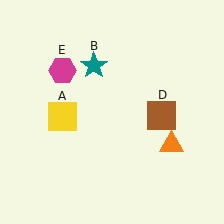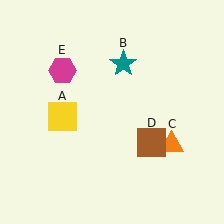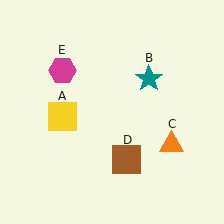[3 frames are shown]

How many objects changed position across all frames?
2 objects changed position: teal star (object B), brown square (object D).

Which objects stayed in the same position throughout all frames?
Yellow square (object A) and orange triangle (object C) and magenta hexagon (object E) remained stationary.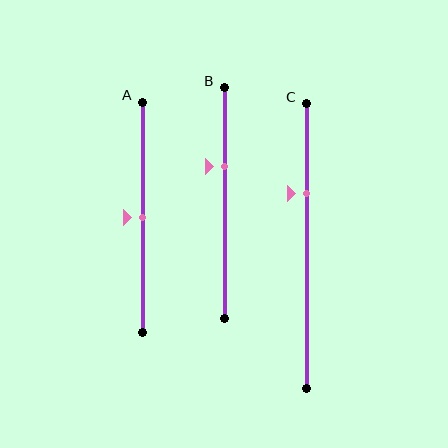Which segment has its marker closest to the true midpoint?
Segment A has its marker closest to the true midpoint.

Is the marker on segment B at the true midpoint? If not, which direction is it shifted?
No, the marker on segment B is shifted upward by about 16% of the segment length.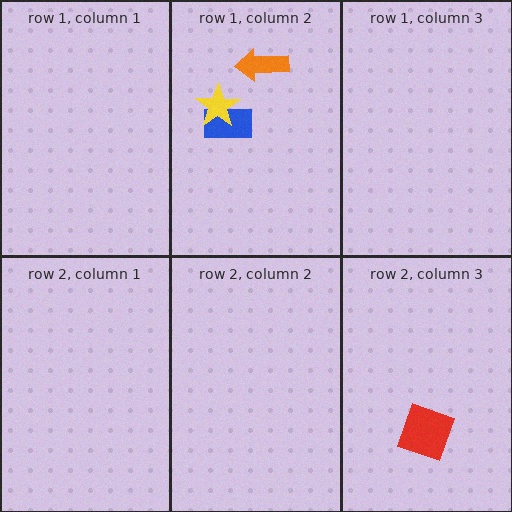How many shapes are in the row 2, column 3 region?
1.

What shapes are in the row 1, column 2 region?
The orange arrow, the blue rectangle, the yellow star.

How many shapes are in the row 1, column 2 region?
3.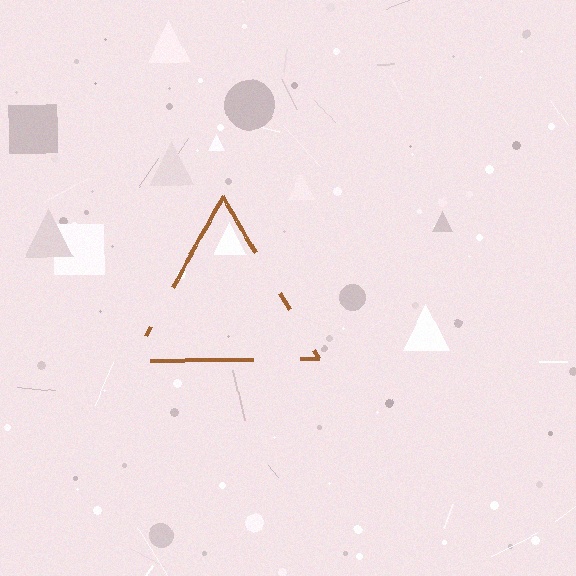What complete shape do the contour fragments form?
The contour fragments form a triangle.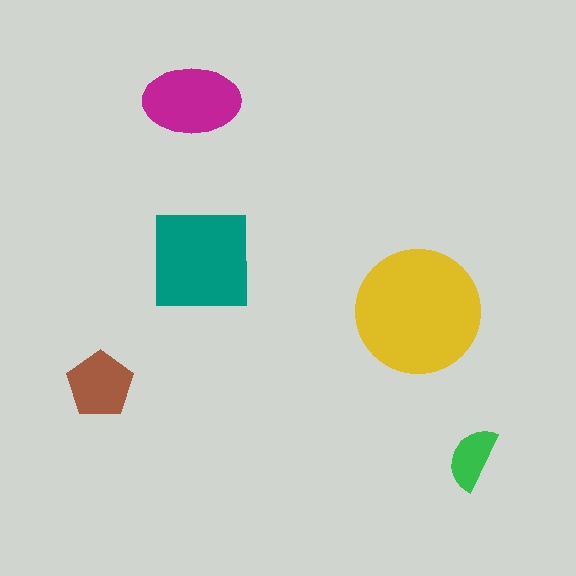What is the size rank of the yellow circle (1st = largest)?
1st.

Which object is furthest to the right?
The green semicircle is rightmost.